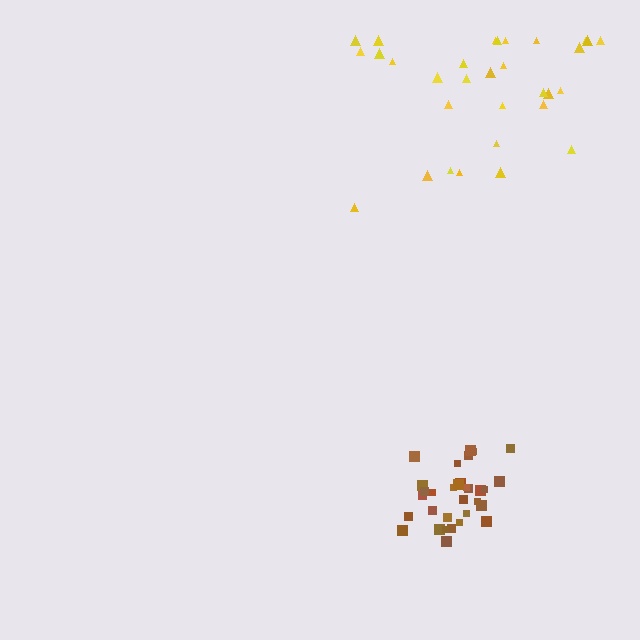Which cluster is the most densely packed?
Brown.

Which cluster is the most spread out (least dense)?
Yellow.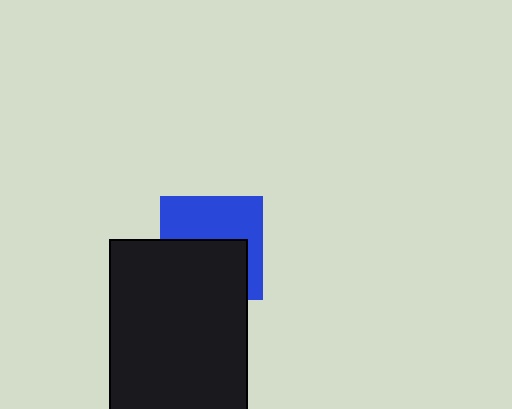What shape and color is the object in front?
The object in front is a black rectangle.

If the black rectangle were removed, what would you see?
You would see the complete blue square.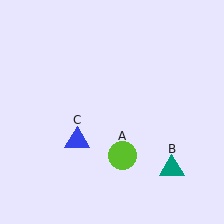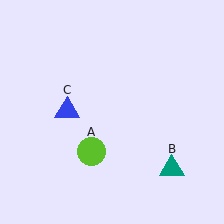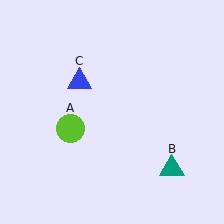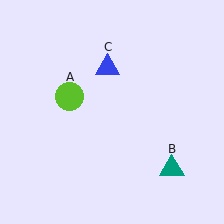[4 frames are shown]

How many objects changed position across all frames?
2 objects changed position: lime circle (object A), blue triangle (object C).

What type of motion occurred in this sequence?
The lime circle (object A), blue triangle (object C) rotated clockwise around the center of the scene.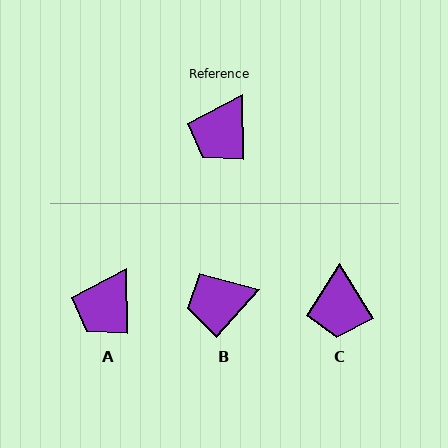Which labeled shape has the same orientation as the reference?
A.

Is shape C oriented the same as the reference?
No, it is off by about 30 degrees.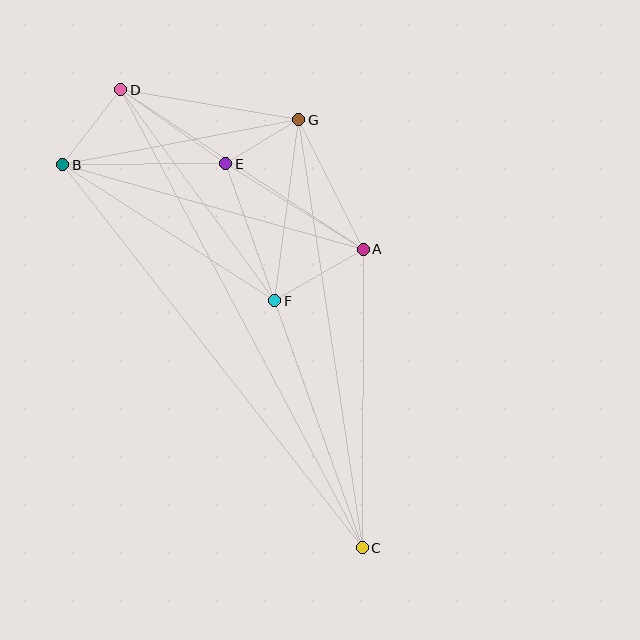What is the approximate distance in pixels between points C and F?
The distance between C and F is approximately 262 pixels.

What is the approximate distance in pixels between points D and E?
The distance between D and E is approximately 128 pixels.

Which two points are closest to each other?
Points E and G are closest to each other.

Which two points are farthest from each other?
Points C and D are farthest from each other.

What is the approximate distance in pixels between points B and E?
The distance between B and E is approximately 163 pixels.